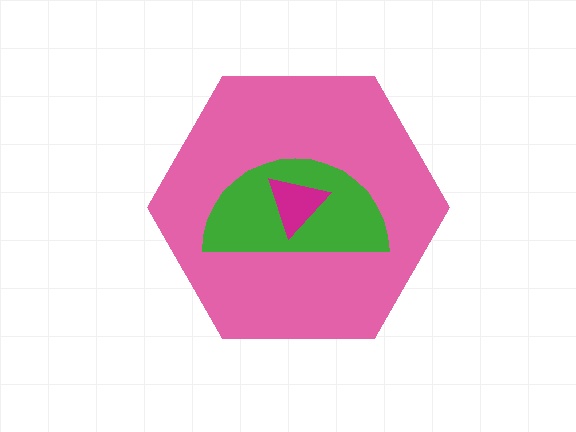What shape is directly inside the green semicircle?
The magenta triangle.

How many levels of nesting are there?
3.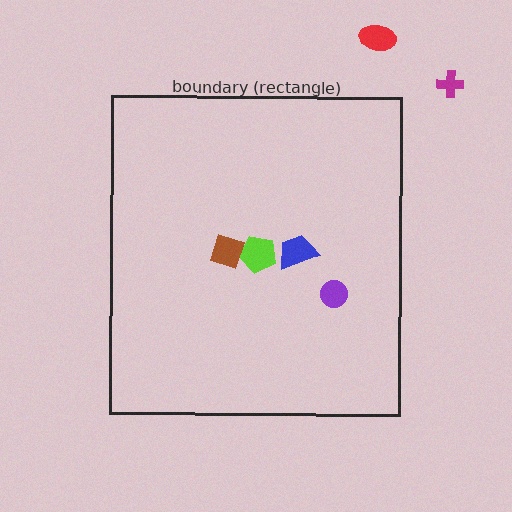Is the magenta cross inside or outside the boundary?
Outside.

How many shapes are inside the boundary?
4 inside, 2 outside.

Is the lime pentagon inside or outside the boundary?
Inside.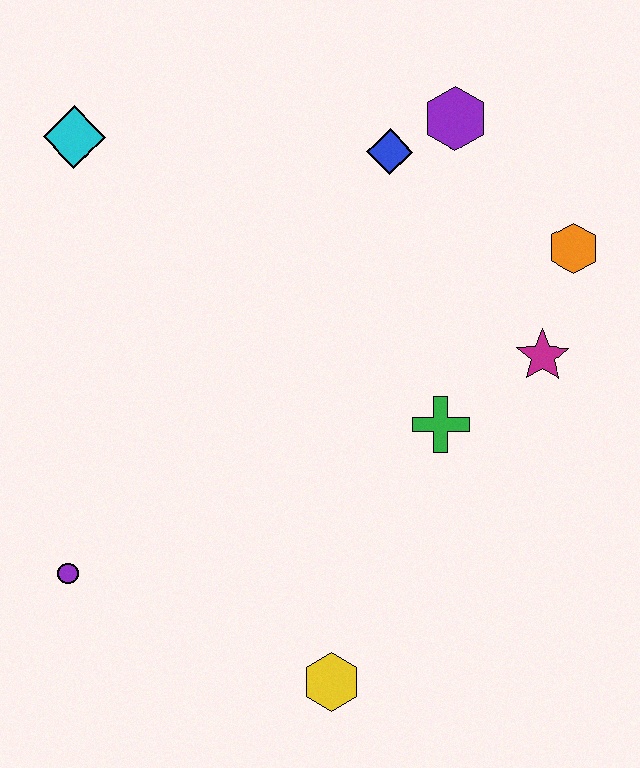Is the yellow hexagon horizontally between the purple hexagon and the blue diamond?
No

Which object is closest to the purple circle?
The yellow hexagon is closest to the purple circle.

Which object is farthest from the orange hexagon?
The purple circle is farthest from the orange hexagon.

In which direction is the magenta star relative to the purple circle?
The magenta star is to the right of the purple circle.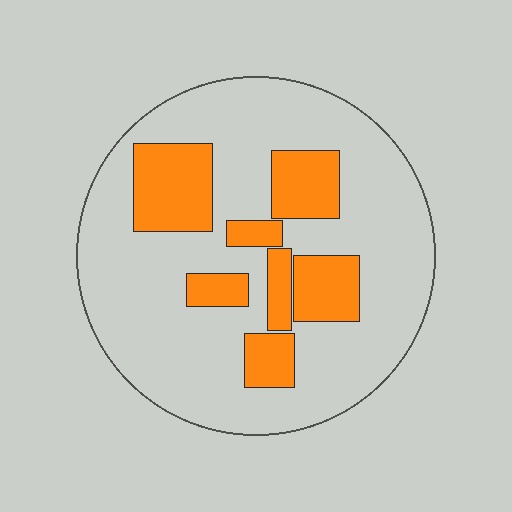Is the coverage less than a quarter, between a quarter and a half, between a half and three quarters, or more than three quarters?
Less than a quarter.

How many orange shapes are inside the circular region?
7.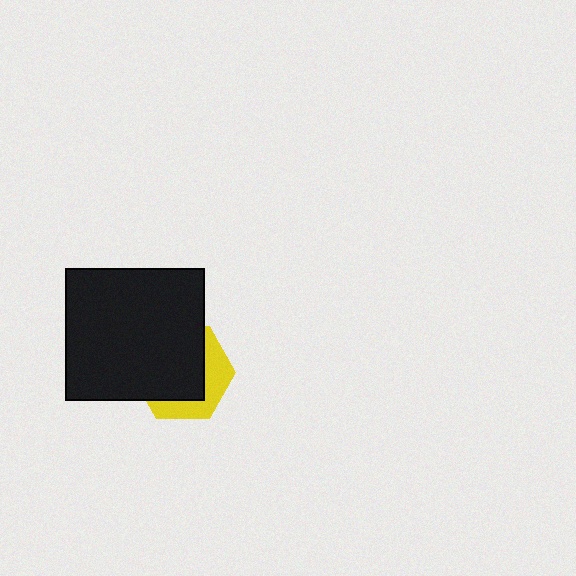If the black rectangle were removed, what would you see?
You would see the complete yellow hexagon.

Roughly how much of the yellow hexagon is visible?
A small part of it is visible (roughly 35%).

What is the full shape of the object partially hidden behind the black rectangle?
The partially hidden object is a yellow hexagon.